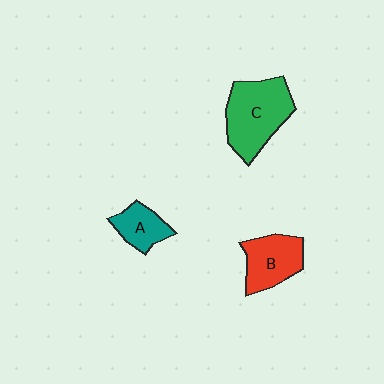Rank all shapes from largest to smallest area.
From largest to smallest: C (green), B (red), A (teal).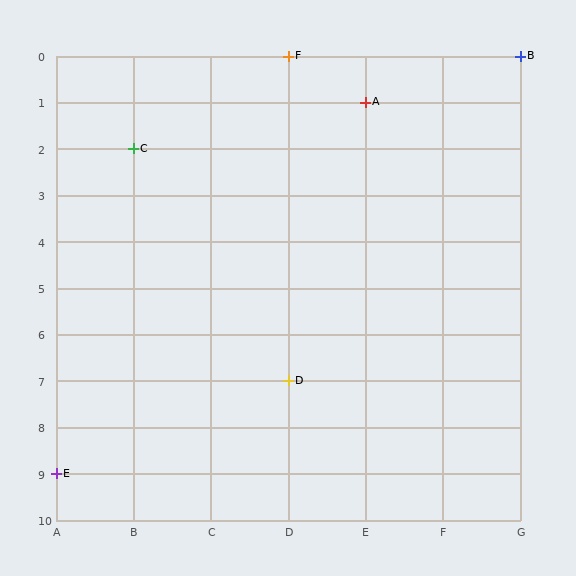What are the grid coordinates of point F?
Point F is at grid coordinates (D, 0).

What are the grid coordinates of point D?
Point D is at grid coordinates (D, 7).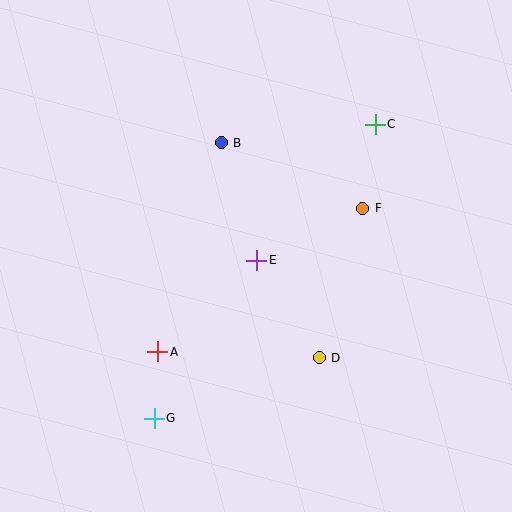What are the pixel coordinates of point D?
Point D is at (319, 358).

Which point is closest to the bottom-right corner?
Point D is closest to the bottom-right corner.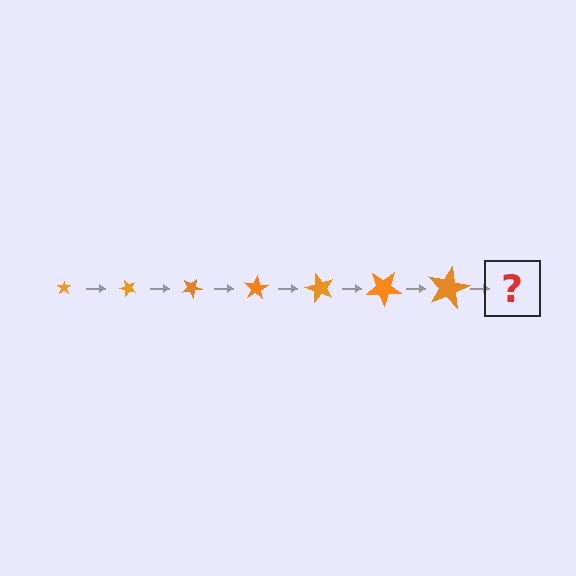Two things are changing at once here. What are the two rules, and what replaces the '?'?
The two rules are that the star grows larger each step and it rotates 50 degrees each step. The '?' should be a star, larger than the previous one and rotated 350 degrees from the start.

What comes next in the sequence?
The next element should be a star, larger than the previous one and rotated 350 degrees from the start.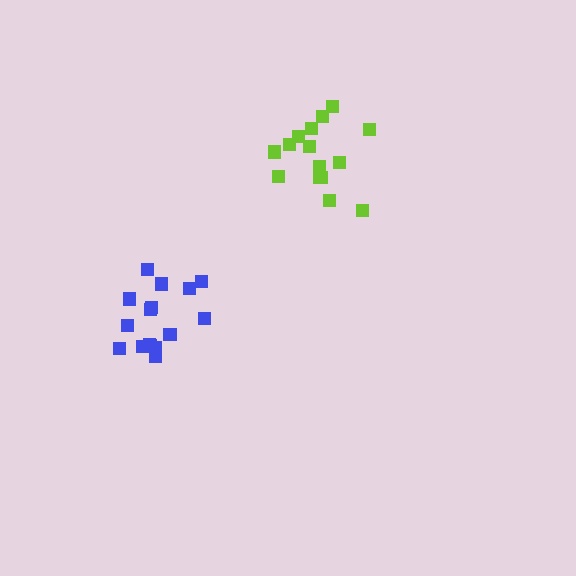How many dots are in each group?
Group 1: 16 dots, Group 2: 15 dots (31 total).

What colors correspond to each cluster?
The clusters are colored: blue, lime.